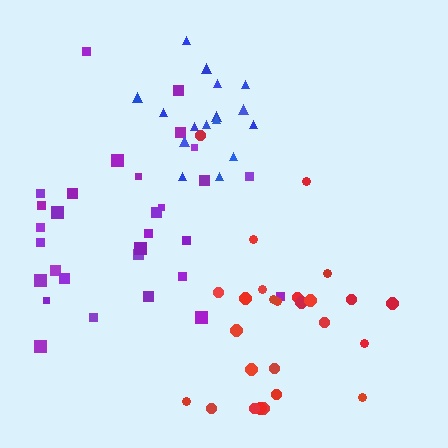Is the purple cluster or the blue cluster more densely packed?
Blue.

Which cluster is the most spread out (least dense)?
Red.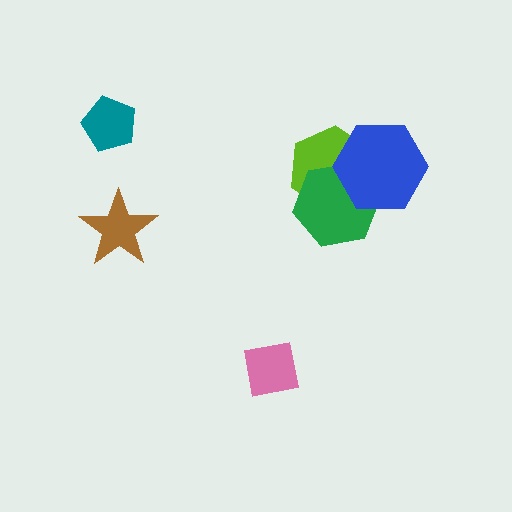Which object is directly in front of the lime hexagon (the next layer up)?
The green hexagon is directly in front of the lime hexagon.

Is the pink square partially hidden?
No, no other shape covers it.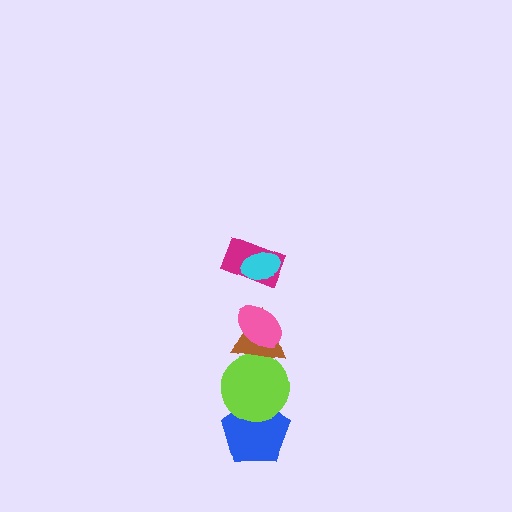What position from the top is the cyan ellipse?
The cyan ellipse is 1st from the top.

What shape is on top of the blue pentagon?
The lime circle is on top of the blue pentagon.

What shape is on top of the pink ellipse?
The magenta rectangle is on top of the pink ellipse.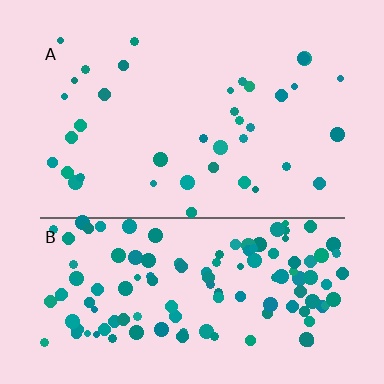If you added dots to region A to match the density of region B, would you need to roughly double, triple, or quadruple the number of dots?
Approximately quadruple.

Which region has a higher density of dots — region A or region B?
B (the bottom).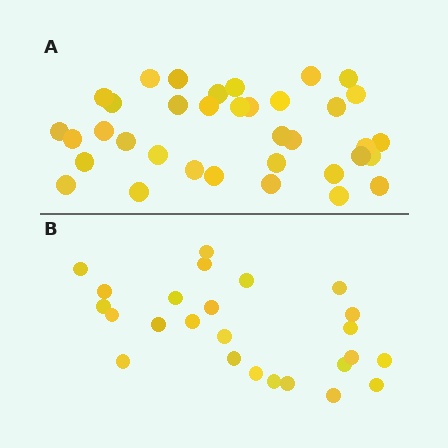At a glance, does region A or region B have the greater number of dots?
Region A (the top region) has more dots.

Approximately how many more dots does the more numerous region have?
Region A has roughly 12 or so more dots than region B.